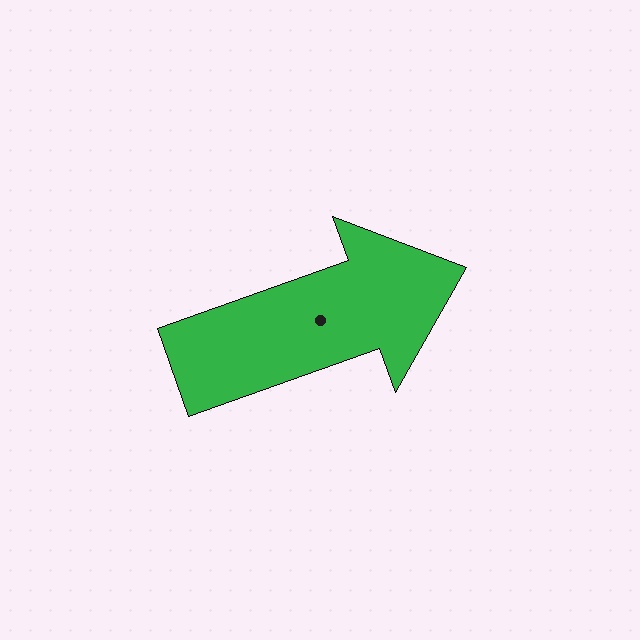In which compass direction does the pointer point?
East.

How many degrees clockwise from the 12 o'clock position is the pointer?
Approximately 70 degrees.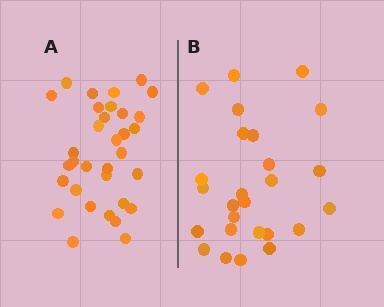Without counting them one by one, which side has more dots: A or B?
Region A (the left region) has more dots.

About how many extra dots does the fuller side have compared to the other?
Region A has roughly 8 or so more dots than region B.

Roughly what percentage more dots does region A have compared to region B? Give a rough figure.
About 25% more.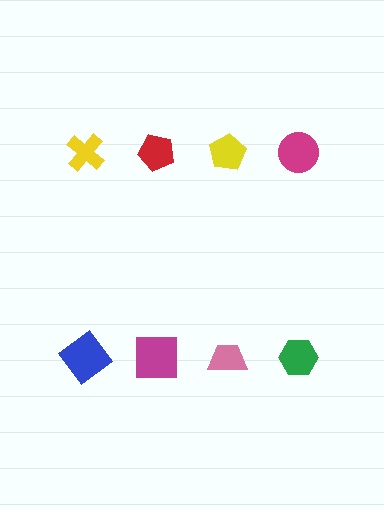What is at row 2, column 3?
A pink trapezoid.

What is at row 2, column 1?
A blue diamond.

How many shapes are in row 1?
4 shapes.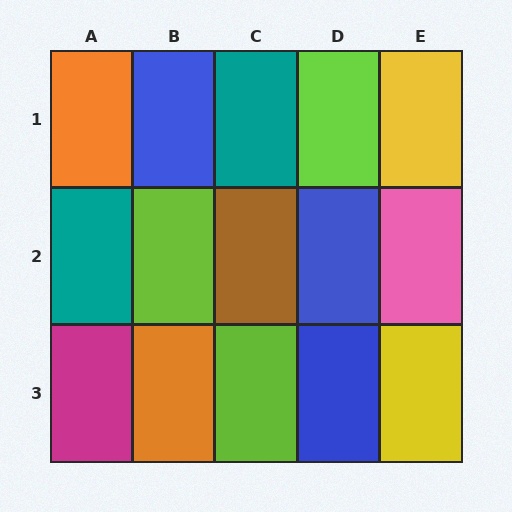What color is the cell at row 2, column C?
Brown.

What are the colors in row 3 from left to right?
Magenta, orange, lime, blue, yellow.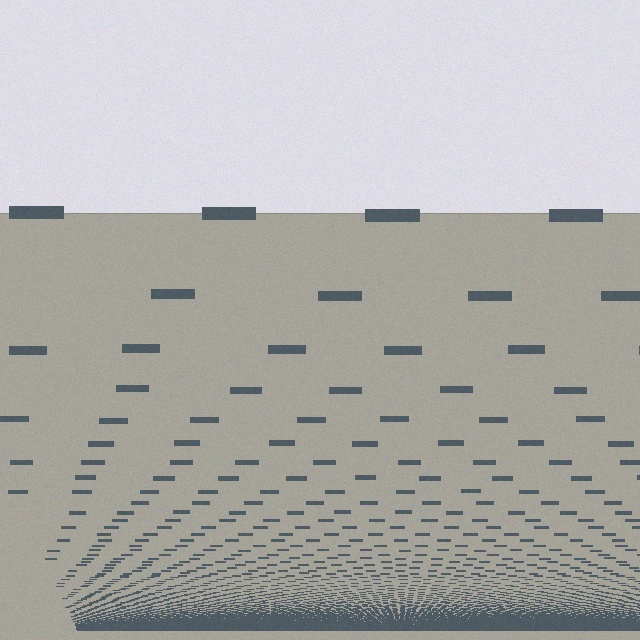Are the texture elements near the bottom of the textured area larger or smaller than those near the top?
Smaller. The gradient is inverted — elements near the bottom are smaller and denser.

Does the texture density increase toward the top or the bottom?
Density increases toward the bottom.